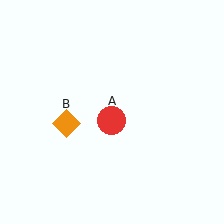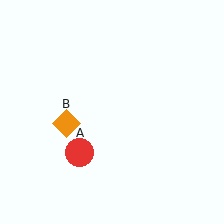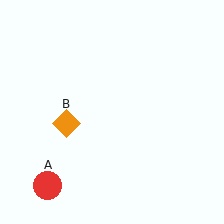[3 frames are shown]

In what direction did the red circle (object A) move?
The red circle (object A) moved down and to the left.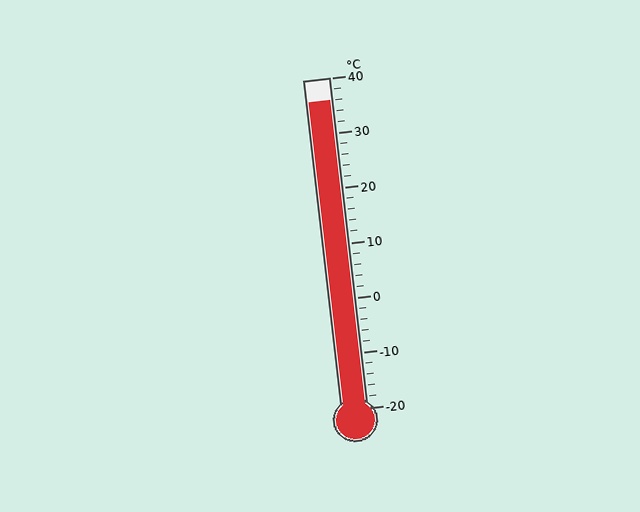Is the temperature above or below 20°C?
The temperature is above 20°C.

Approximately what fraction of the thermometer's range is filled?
The thermometer is filled to approximately 95% of its range.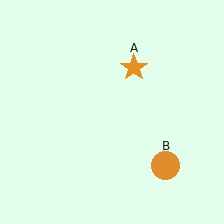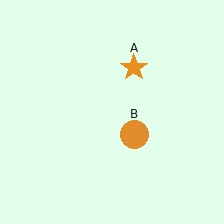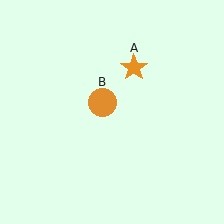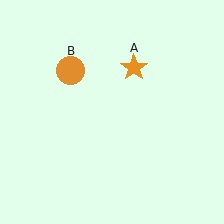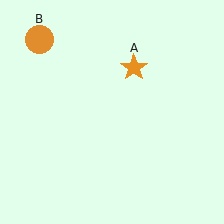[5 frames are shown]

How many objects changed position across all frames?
1 object changed position: orange circle (object B).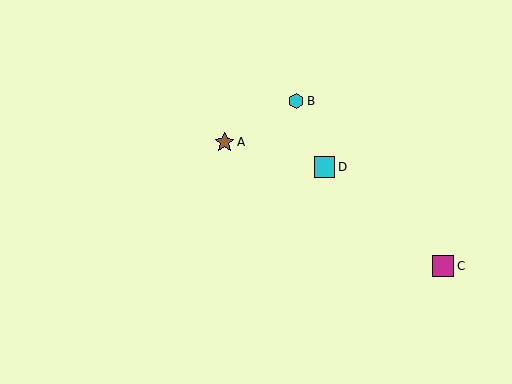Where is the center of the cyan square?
The center of the cyan square is at (325, 167).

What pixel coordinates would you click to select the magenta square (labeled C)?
Click at (443, 266) to select the magenta square C.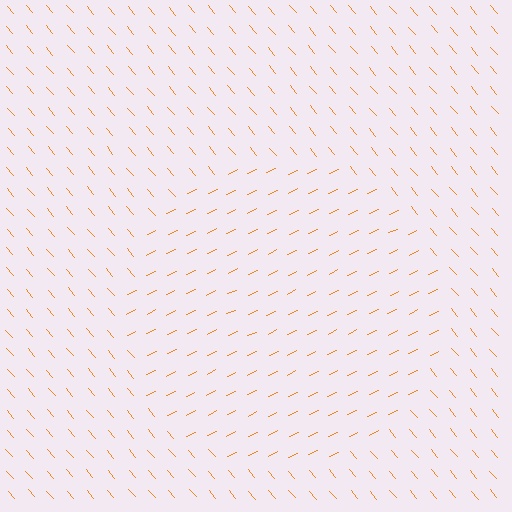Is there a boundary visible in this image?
Yes, there is a texture boundary formed by a change in line orientation.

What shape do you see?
I see a circle.